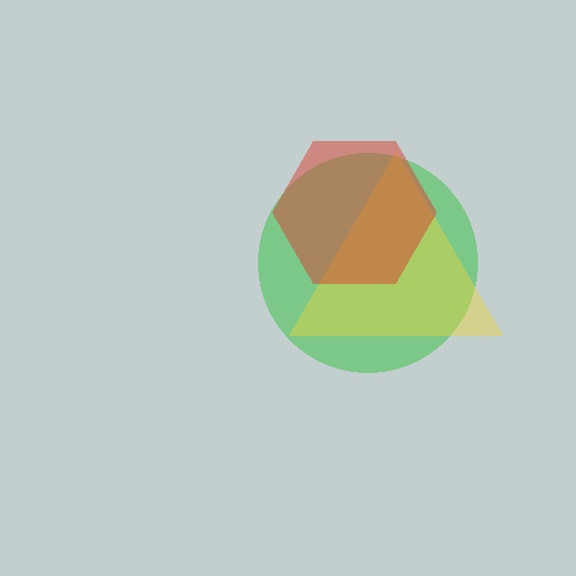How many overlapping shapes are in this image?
There are 3 overlapping shapes in the image.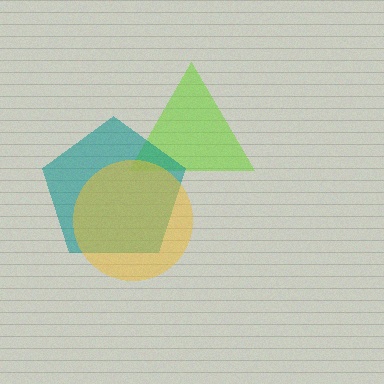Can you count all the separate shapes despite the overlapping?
Yes, there are 3 separate shapes.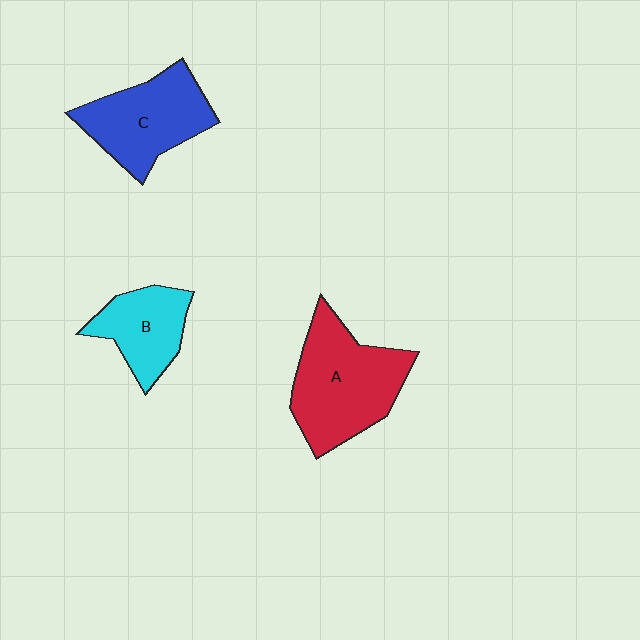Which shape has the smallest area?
Shape B (cyan).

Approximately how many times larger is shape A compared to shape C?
Approximately 1.2 times.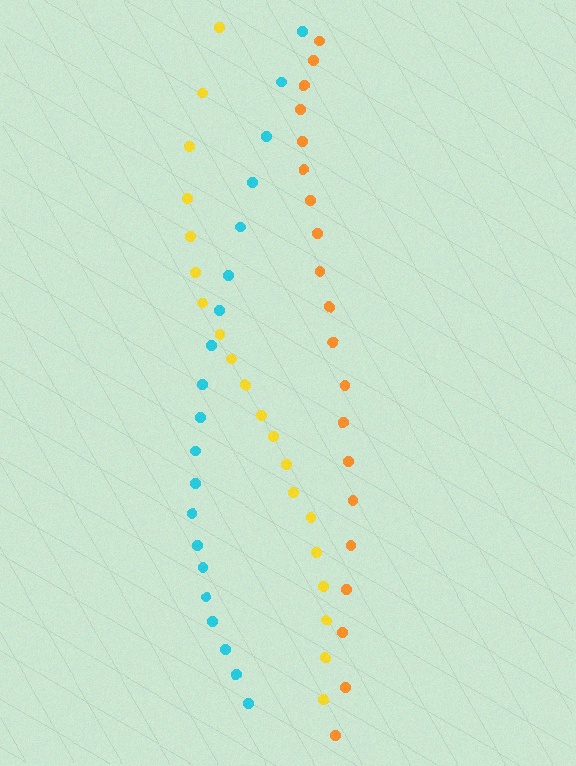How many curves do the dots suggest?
There are 3 distinct paths.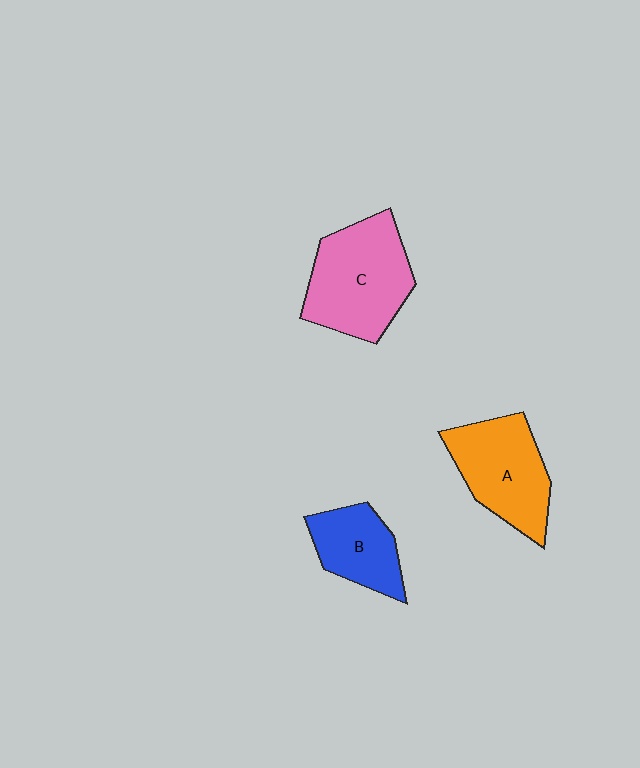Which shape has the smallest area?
Shape B (blue).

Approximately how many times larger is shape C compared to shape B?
Approximately 1.7 times.